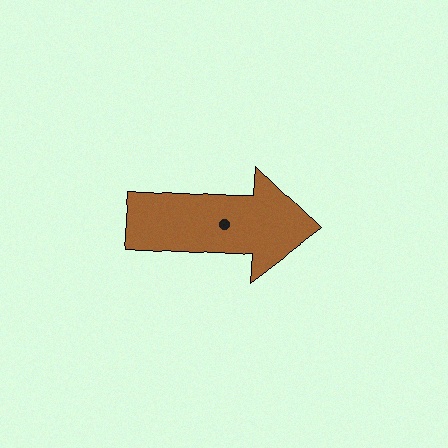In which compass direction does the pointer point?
East.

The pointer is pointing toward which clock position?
Roughly 3 o'clock.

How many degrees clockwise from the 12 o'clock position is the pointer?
Approximately 93 degrees.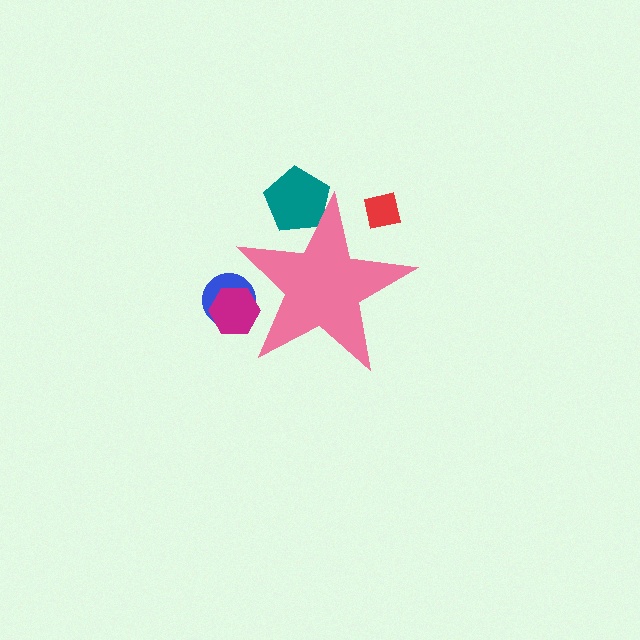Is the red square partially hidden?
Yes, the red square is partially hidden behind the pink star.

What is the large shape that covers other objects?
A pink star.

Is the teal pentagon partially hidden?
Yes, the teal pentagon is partially hidden behind the pink star.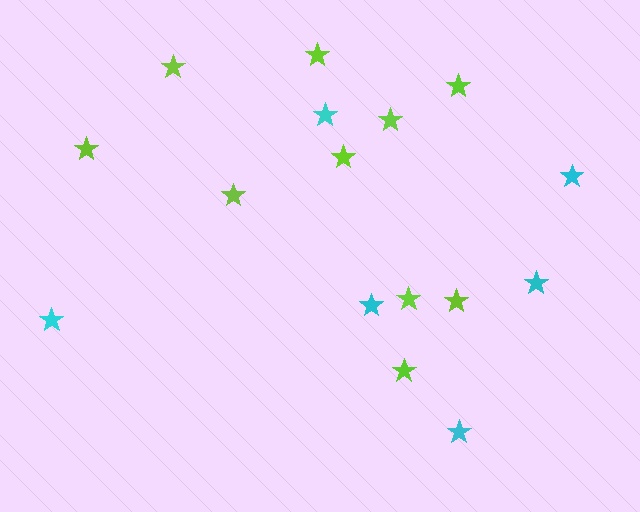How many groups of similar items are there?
There are 2 groups: one group of lime stars (10) and one group of cyan stars (6).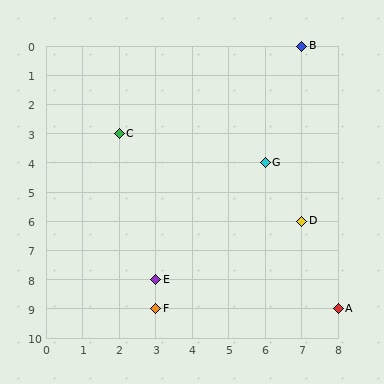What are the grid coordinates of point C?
Point C is at grid coordinates (2, 3).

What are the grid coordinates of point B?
Point B is at grid coordinates (7, 0).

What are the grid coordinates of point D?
Point D is at grid coordinates (7, 6).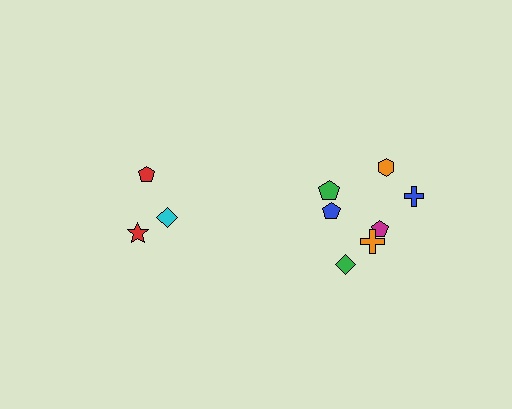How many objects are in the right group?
There are 7 objects.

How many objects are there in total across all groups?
There are 10 objects.